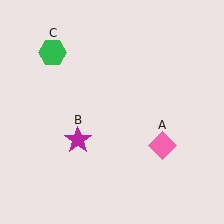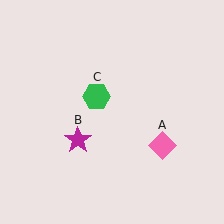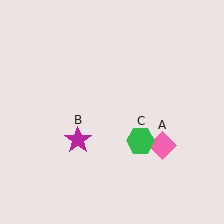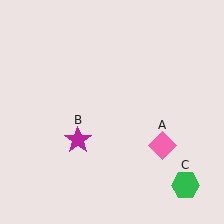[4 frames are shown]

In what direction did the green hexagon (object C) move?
The green hexagon (object C) moved down and to the right.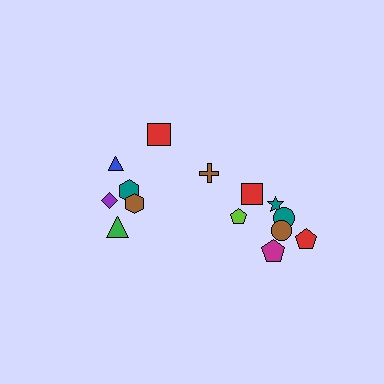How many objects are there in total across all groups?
There are 14 objects.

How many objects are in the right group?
There are 8 objects.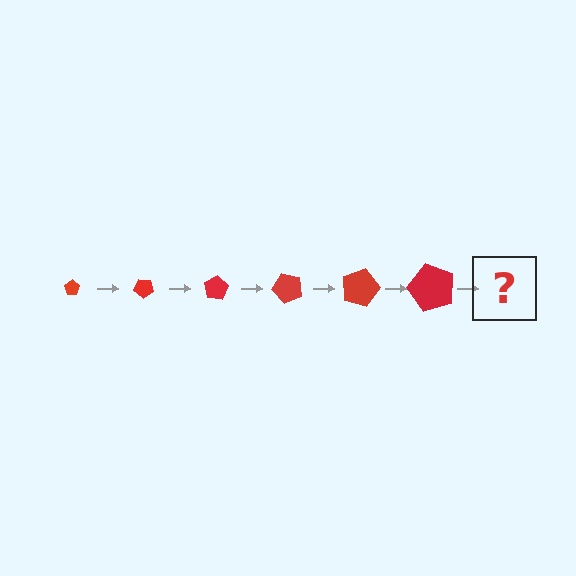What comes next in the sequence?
The next element should be a pentagon, larger than the previous one and rotated 240 degrees from the start.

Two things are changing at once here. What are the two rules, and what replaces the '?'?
The two rules are that the pentagon grows larger each step and it rotates 40 degrees each step. The '?' should be a pentagon, larger than the previous one and rotated 240 degrees from the start.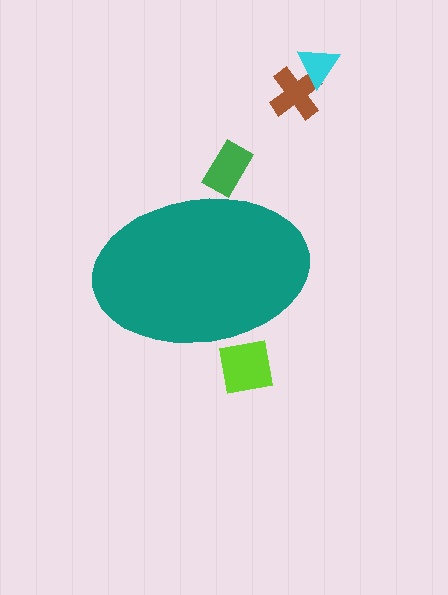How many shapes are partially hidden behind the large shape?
2 shapes are partially hidden.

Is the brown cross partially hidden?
No, the brown cross is fully visible.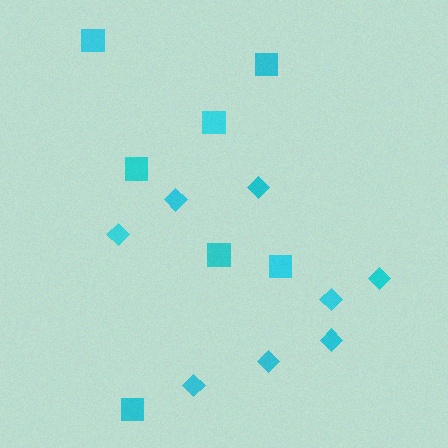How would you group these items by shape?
There are 2 groups: one group of squares (7) and one group of diamonds (8).